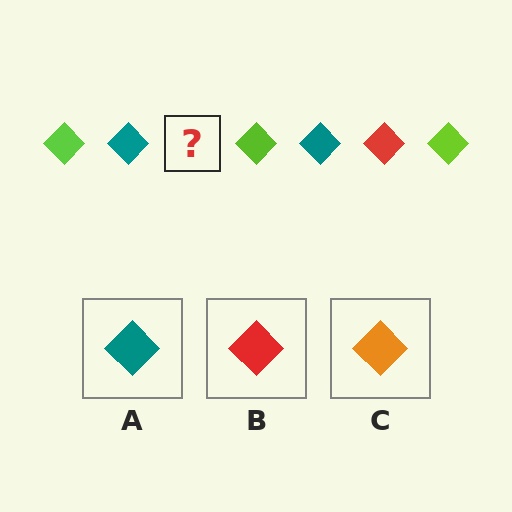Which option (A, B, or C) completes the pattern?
B.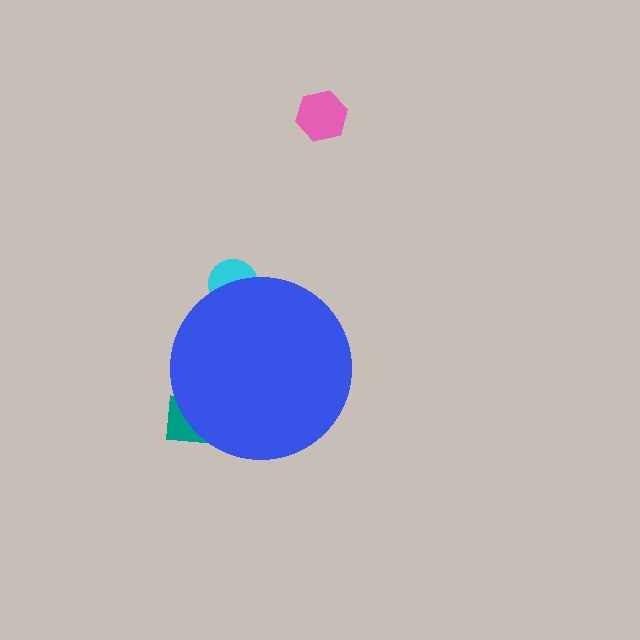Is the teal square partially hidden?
Yes, the teal square is partially hidden behind the blue circle.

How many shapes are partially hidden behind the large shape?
2 shapes are partially hidden.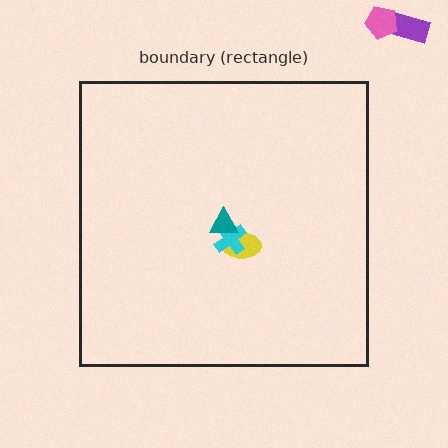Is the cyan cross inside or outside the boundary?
Inside.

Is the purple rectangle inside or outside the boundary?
Outside.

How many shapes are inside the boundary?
3 inside, 2 outside.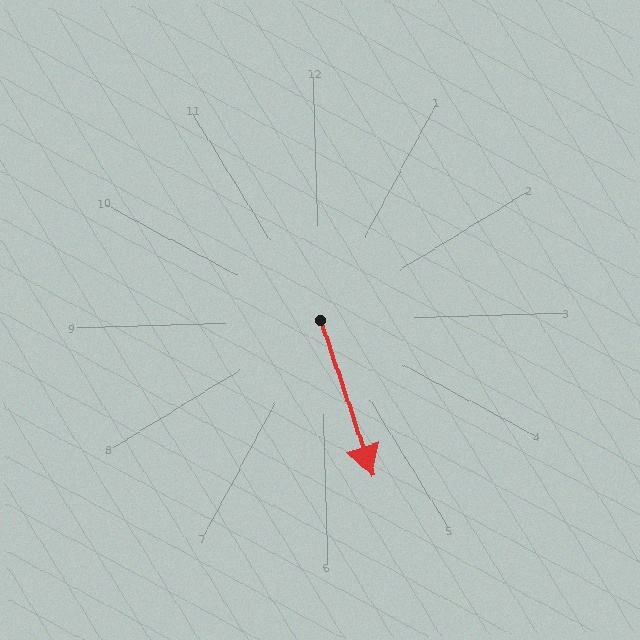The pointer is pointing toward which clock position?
Roughly 5 o'clock.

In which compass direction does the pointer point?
South.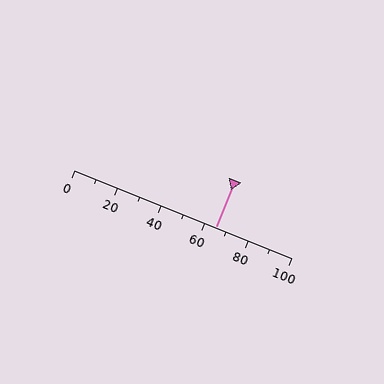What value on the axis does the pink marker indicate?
The marker indicates approximately 65.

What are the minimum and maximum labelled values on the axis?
The axis runs from 0 to 100.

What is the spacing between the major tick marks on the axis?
The major ticks are spaced 20 apart.